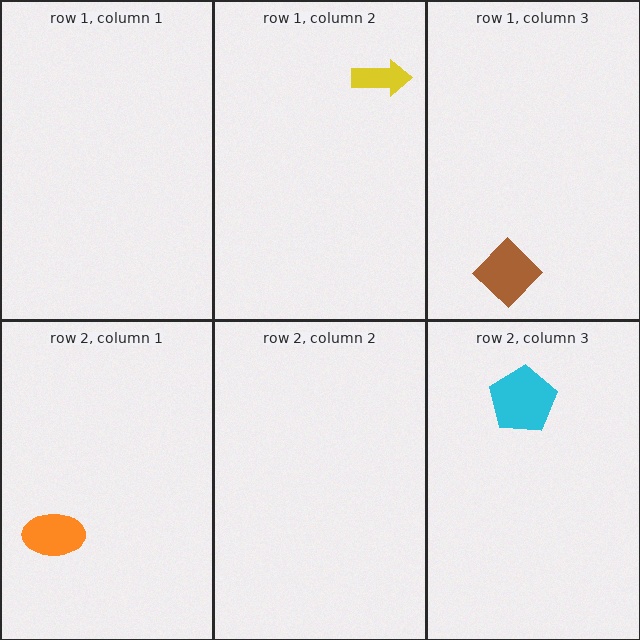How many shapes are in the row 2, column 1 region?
1.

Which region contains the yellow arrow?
The row 1, column 2 region.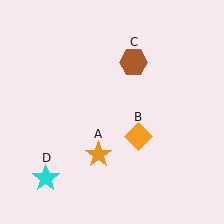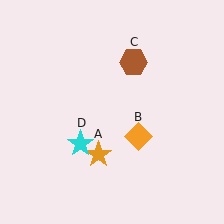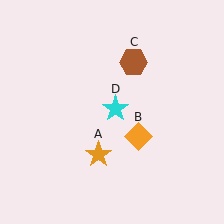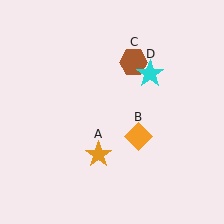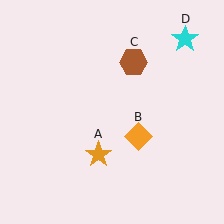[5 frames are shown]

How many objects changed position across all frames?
1 object changed position: cyan star (object D).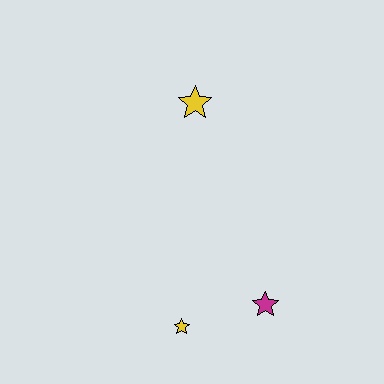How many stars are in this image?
There are 3 stars.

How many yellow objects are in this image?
There are 2 yellow objects.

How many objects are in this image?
There are 3 objects.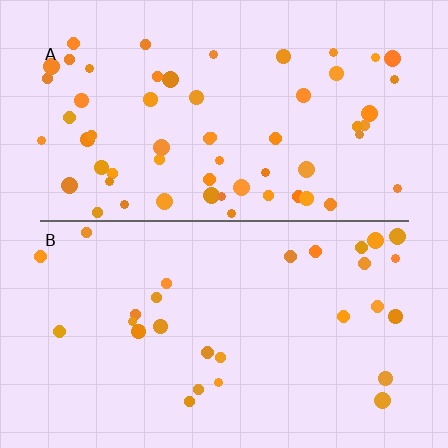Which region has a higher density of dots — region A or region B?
A (the top).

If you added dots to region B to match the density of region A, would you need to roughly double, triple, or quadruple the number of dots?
Approximately double.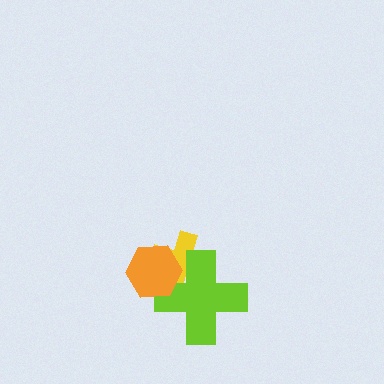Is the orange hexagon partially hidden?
No, no other shape covers it.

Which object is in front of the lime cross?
The orange hexagon is in front of the lime cross.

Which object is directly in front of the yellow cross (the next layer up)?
The lime cross is directly in front of the yellow cross.